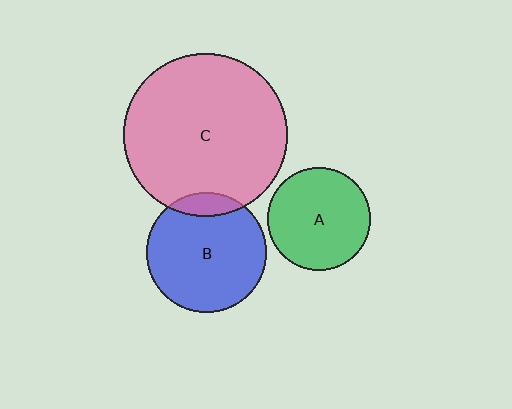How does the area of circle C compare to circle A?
Approximately 2.5 times.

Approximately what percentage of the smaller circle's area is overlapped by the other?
Approximately 10%.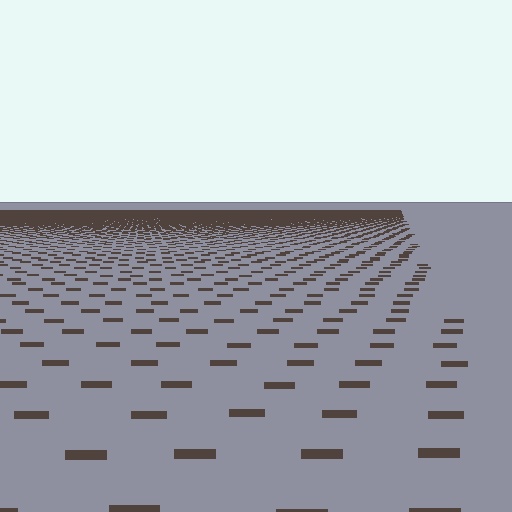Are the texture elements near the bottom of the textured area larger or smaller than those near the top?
Larger. Near the bottom, elements are closer to the viewer and appear at a bigger on-screen size.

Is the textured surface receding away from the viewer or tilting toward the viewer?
The surface is receding away from the viewer. Texture elements get smaller and denser toward the top.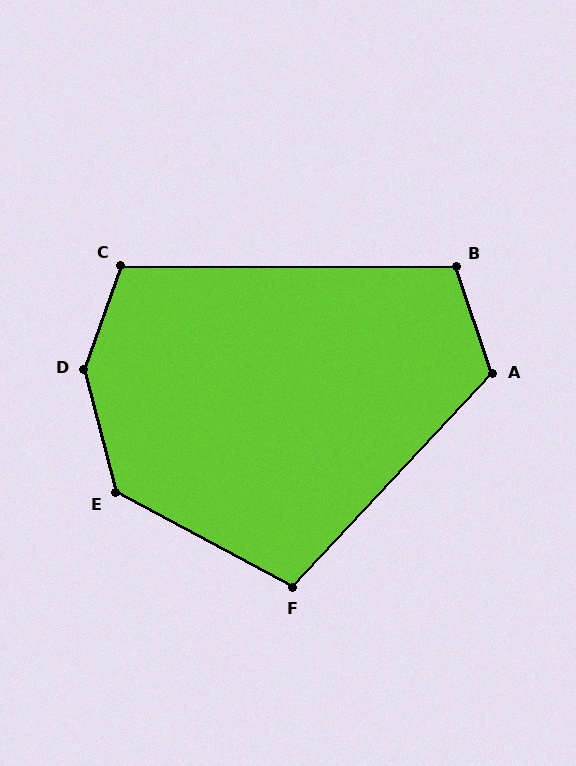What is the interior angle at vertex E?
Approximately 133 degrees (obtuse).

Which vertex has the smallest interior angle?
F, at approximately 105 degrees.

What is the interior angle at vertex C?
Approximately 109 degrees (obtuse).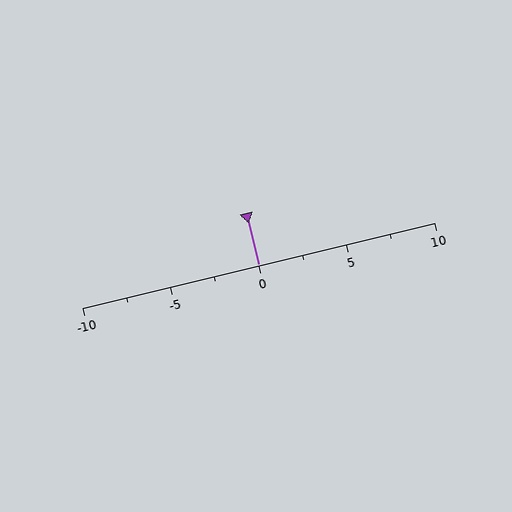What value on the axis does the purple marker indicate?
The marker indicates approximately 0.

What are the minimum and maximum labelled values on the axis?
The axis runs from -10 to 10.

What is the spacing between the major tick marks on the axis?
The major ticks are spaced 5 apart.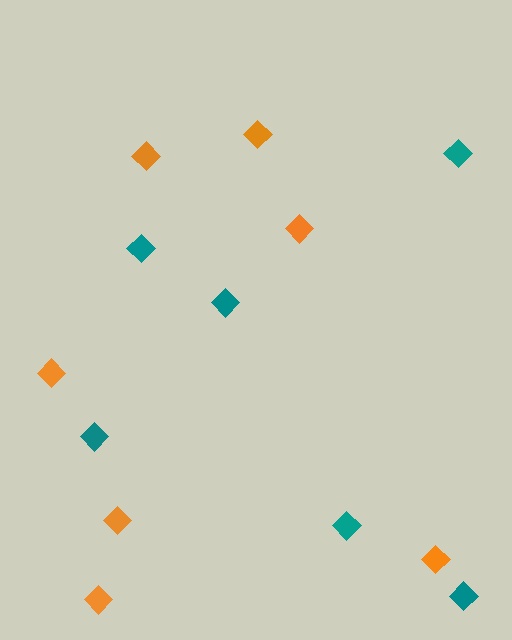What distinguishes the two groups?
There are 2 groups: one group of teal diamonds (6) and one group of orange diamonds (7).